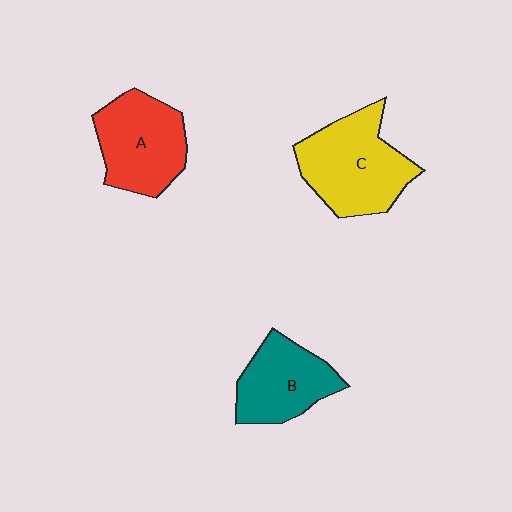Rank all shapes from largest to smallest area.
From largest to smallest: C (yellow), A (red), B (teal).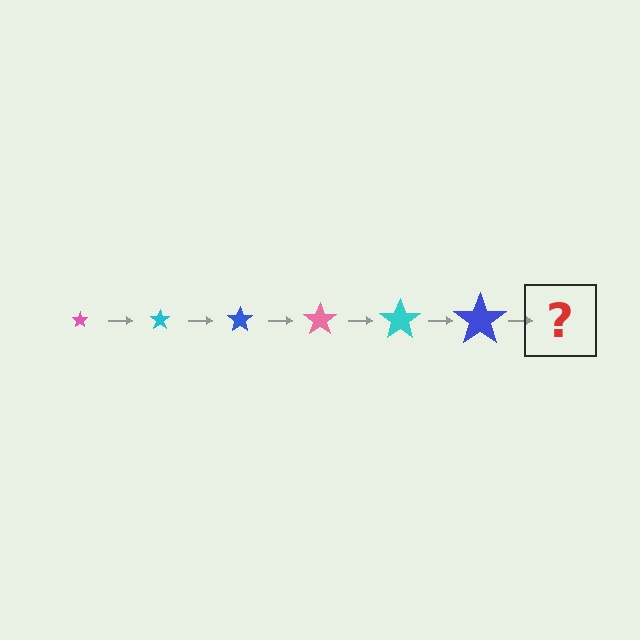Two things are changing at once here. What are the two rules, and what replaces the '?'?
The two rules are that the star grows larger each step and the color cycles through pink, cyan, and blue. The '?' should be a pink star, larger than the previous one.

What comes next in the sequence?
The next element should be a pink star, larger than the previous one.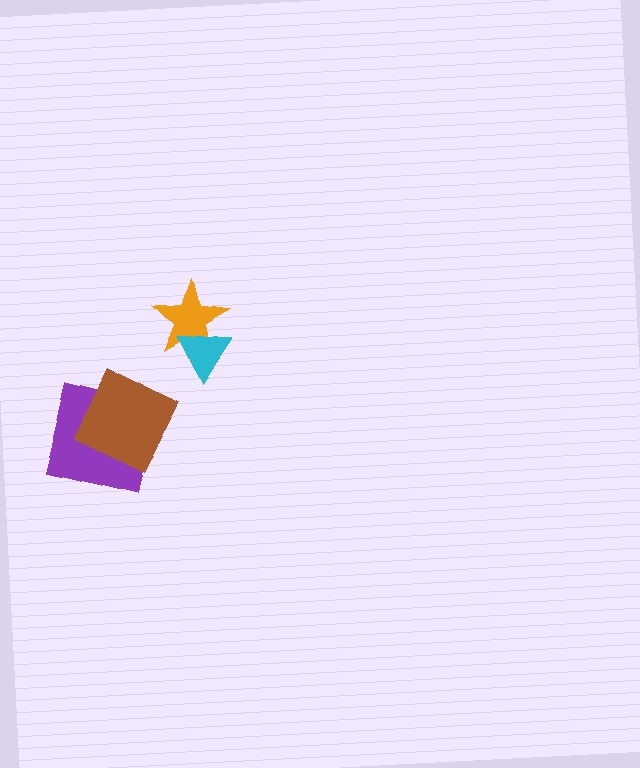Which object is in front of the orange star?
The cyan triangle is in front of the orange star.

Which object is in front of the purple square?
The brown square is in front of the purple square.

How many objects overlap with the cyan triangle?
1 object overlaps with the cyan triangle.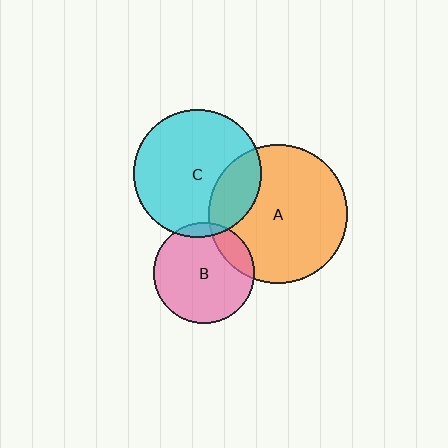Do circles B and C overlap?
Yes.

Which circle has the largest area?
Circle A (orange).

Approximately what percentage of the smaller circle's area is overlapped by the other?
Approximately 5%.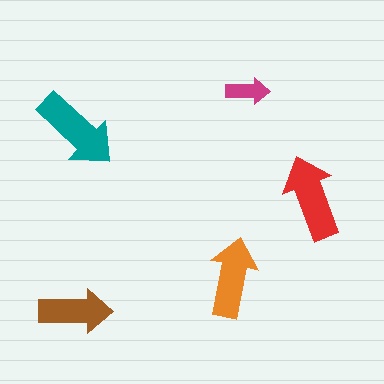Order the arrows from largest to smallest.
the teal one, the red one, the orange one, the brown one, the magenta one.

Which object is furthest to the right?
The red arrow is rightmost.